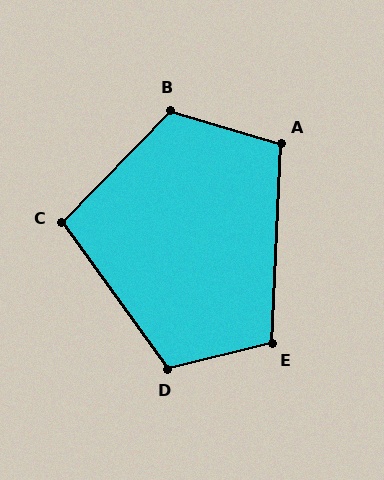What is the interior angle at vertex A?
Approximately 104 degrees (obtuse).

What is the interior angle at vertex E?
Approximately 106 degrees (obtuse).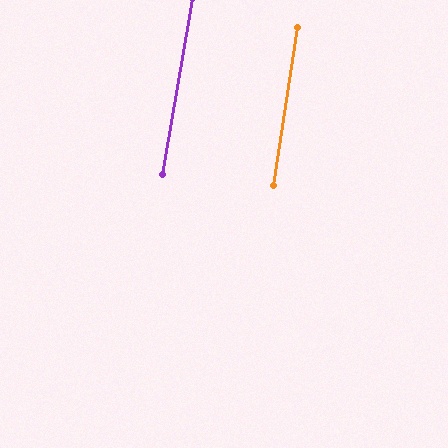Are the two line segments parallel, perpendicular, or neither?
Parallel — their directions differ by only 0.8°.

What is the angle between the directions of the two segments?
Approximately 1 degree.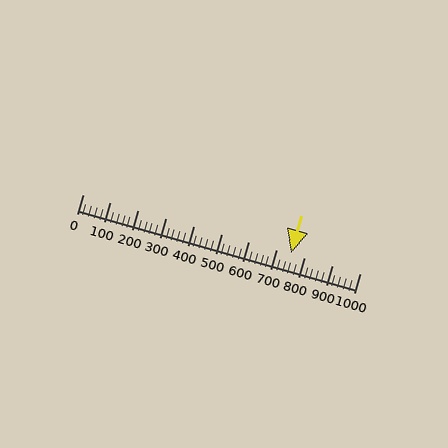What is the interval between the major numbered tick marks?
The major tick marks are spaced 100 units apart.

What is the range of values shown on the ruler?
The ruler shows values from 0 to 1000.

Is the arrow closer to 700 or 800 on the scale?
The arrow is closer to 800.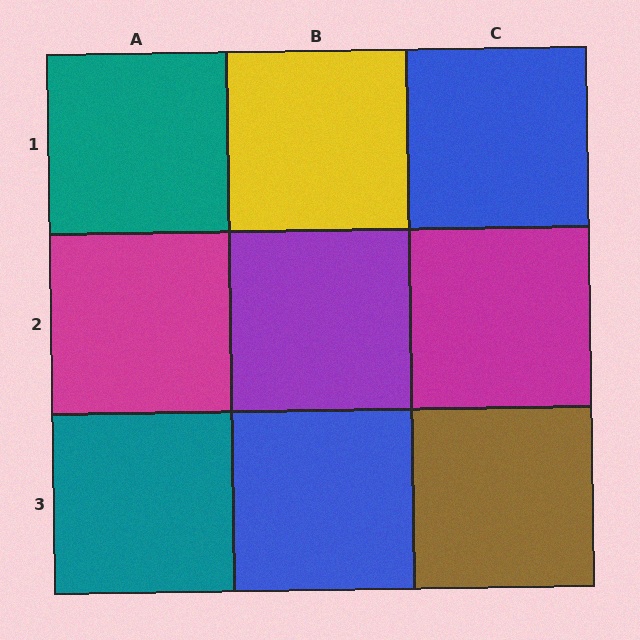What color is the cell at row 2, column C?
Magenta.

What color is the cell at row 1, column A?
Teal.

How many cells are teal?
2 cells are teal.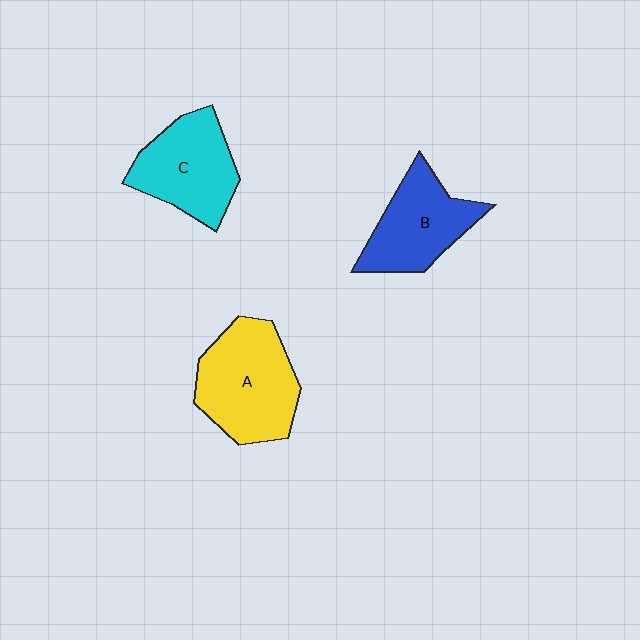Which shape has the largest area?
Shape A (yellow).